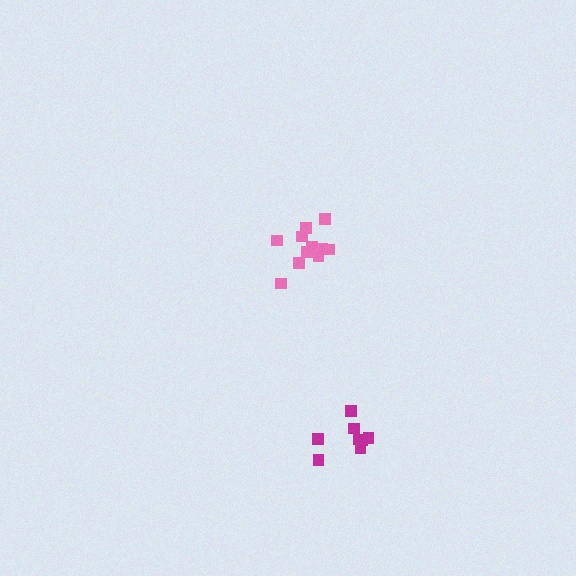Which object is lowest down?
The magenta cluster is bottommost.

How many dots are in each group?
Group 1: 11 dots, Group 2: 8 dots (19 total).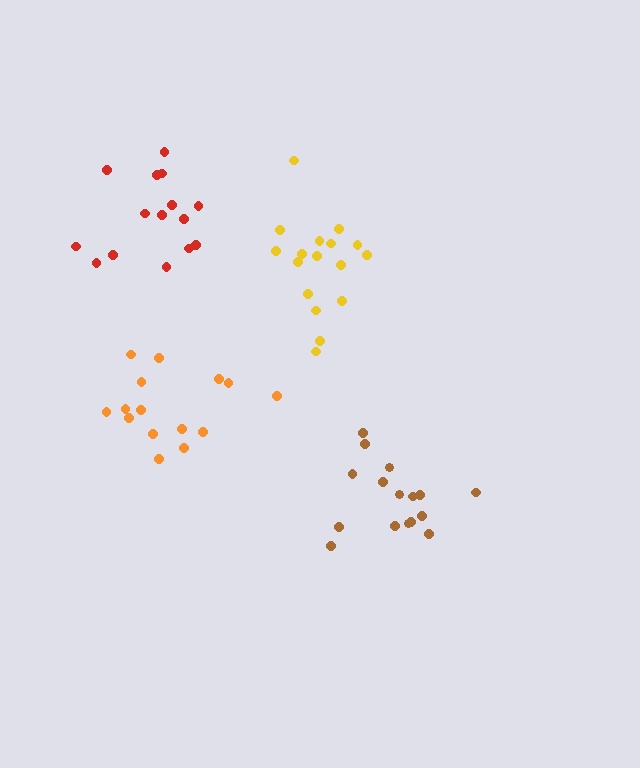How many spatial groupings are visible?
There are 4 spatial groupings.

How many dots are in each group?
Group 1: 15 dots, Group 2: 16 dots, Group 3: 17 dots, Group 4: 15 dots (63 total).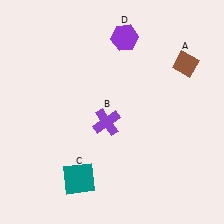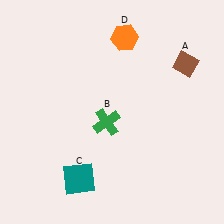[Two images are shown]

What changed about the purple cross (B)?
In Image 1, B is purple. In Image 2, it changed to green.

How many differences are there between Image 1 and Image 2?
There are 2 differences between the two images.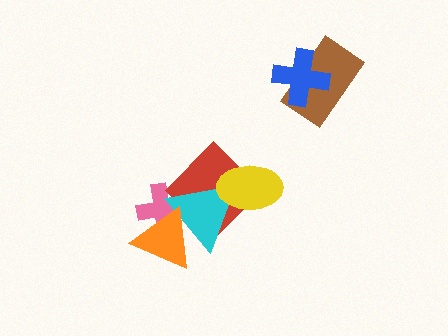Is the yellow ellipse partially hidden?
No, no other shape covers it.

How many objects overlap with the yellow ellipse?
2 objects overlap with the yellow ellipse.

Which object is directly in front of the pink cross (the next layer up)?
The red diamond is directly in front of the pink cross.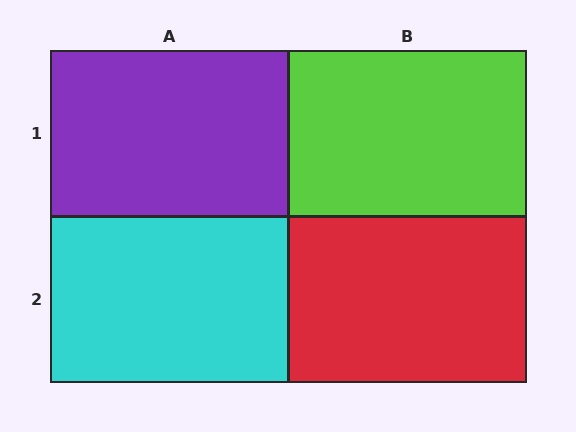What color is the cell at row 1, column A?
Purple.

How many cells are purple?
1 cell is purple.